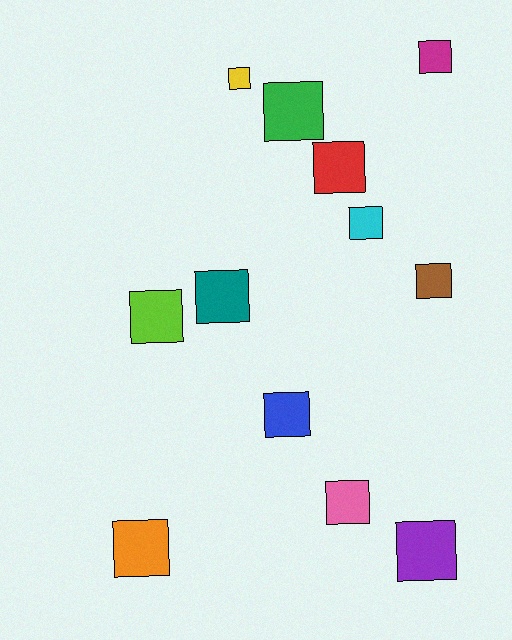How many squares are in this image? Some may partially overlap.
There are 12 squares.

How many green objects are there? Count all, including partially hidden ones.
There is 1 green object.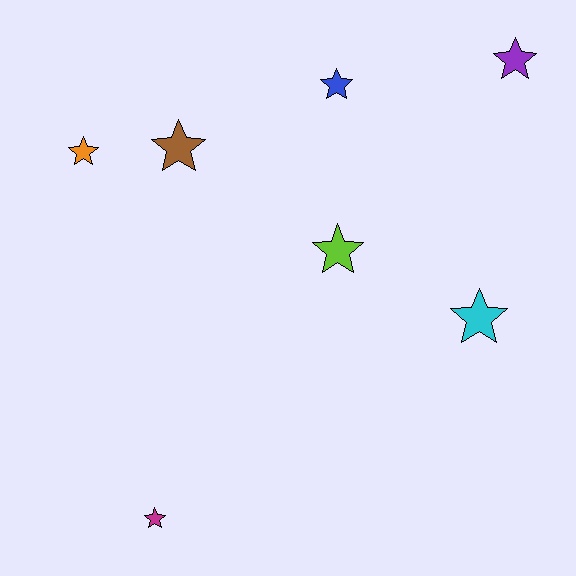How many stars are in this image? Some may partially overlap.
There are 7 stars.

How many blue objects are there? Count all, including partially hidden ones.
There is 1 blue object.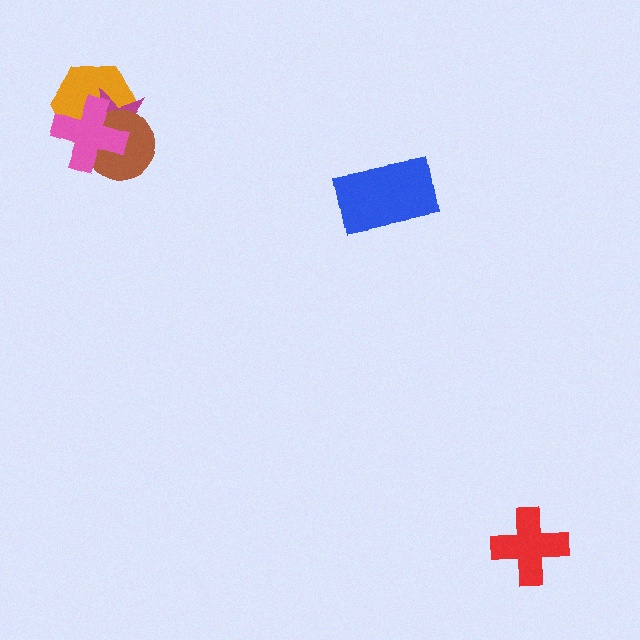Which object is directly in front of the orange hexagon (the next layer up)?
The magenta star is directly in front of the orange hexagon.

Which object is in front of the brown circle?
The pink cross is in front of the brown circle.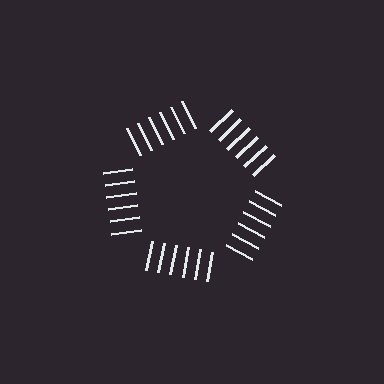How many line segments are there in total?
30 — 6 along each of the 5 edges.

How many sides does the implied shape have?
5 sides — the line-ends trace a pentagon.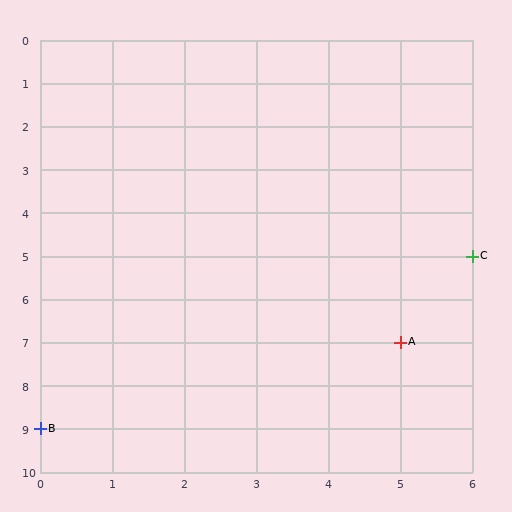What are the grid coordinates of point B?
Point B is at grid coordinates (0, 9).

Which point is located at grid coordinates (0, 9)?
Point B is at (0, 9).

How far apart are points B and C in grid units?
Points B and C are 6 columns and 4 rows apart (about 7.2 grid units diagonally).